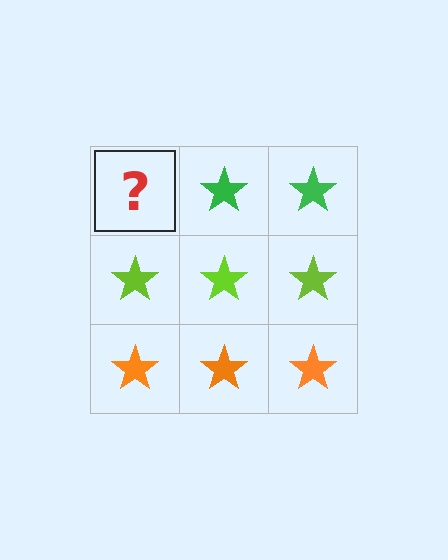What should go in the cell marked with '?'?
The missing cell should contain a green star.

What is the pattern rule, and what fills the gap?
The rule is that each row has a consistent color. The gap should be filled with a green star.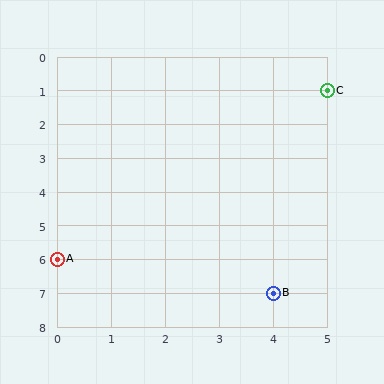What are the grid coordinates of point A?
Point A is at grid coordinates (0, 6).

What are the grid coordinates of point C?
Point C is at grid coordinates (5, 1).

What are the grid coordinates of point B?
Point B is at grid coordinates (4, 7).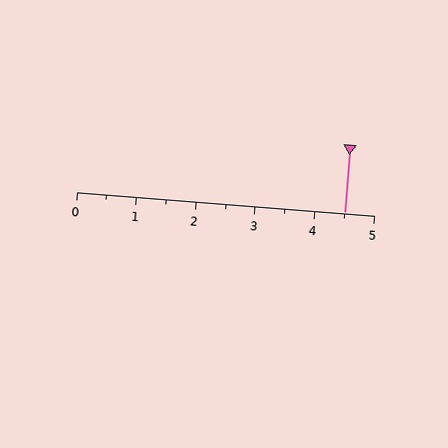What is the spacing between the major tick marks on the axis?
The major ticks are spaced 1 apart.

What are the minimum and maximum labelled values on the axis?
The axis runs from 0 to 5.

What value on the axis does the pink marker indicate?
The marker indicates approximately 4.5.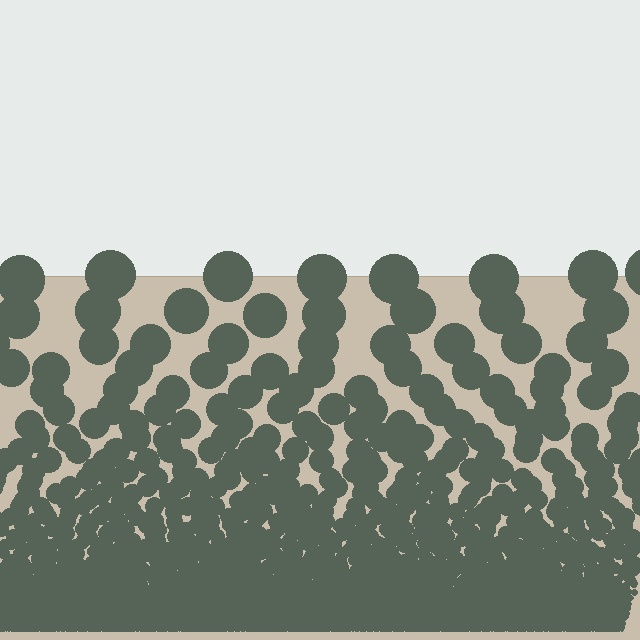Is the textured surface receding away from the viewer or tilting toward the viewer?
The surface appears to tilt toward the viewer. Texture elements get larger and sparser toward the top.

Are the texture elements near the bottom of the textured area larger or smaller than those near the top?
Smaller. The gradient is inverted — elements near the bottom are smaller and denser.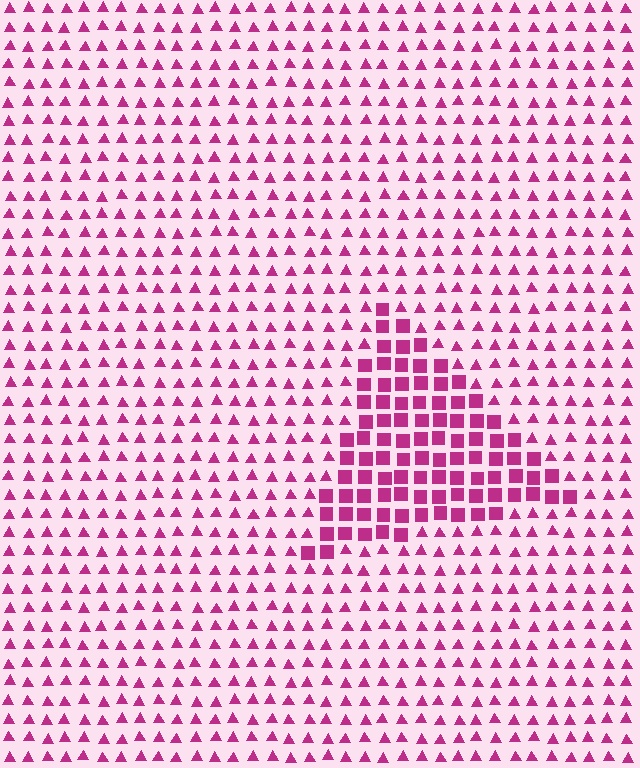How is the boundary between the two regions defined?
The boundary is defined by a change in element shape: squares inside vs. triangles outside. All elements share the same color and spacing.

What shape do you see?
I see a triangle.